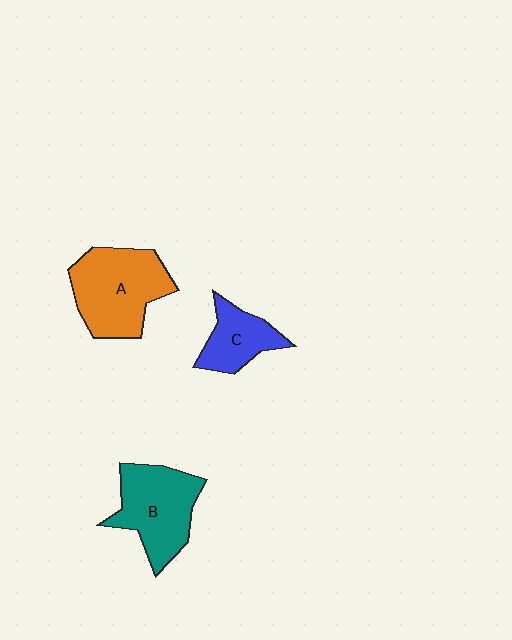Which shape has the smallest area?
Shape C (blue).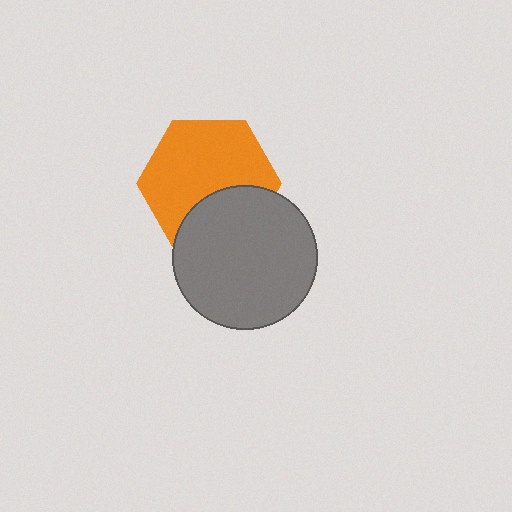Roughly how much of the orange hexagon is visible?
Most of it is visible (roughly 68%).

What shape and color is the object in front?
The object in front is a gray circle.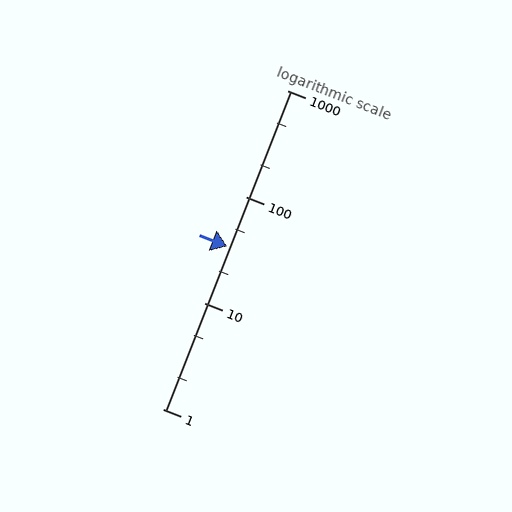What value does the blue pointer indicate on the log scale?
The pointer indicates approximately 34.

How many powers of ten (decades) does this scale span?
The scale spans 3 decades, from 1 to 1000.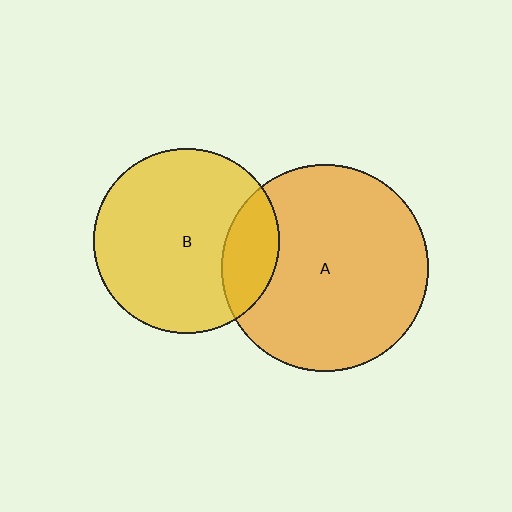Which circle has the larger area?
Circle A (orange).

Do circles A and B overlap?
Yes.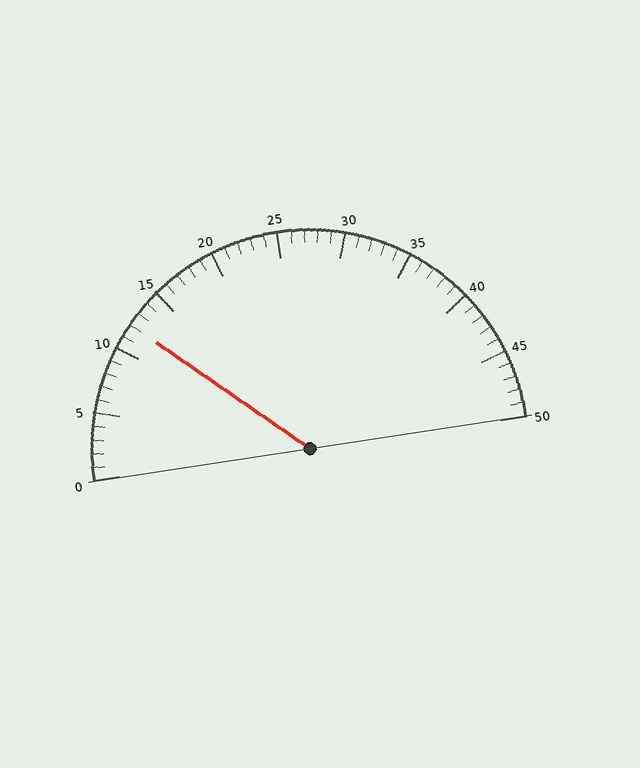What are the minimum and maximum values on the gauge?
The gauge ranges from 0 to 50.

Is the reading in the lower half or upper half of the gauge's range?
The reading is in the lower half of the range (0 to 50).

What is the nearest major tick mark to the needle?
The nearest major tick mark is 10.